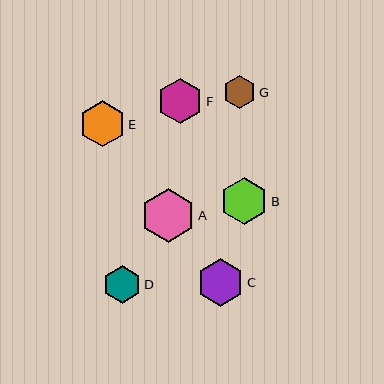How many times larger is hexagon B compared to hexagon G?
Hexagon B is approximately 1.4 times the size of hexagon G.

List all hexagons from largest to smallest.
From largest to smallest: A, C, B, E, F, D, G.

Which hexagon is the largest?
Hexagon A is the largest with a size of approximately 54 pixels.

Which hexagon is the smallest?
Hexagon G is the smallest with a size of approximately 33 pixels.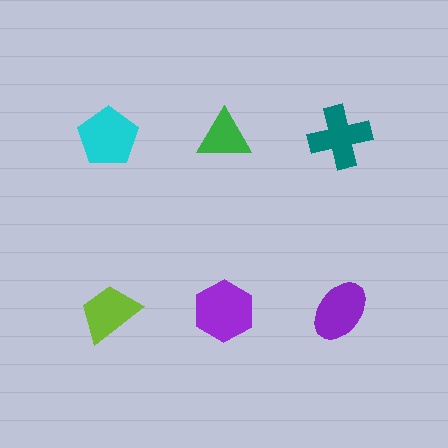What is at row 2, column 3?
A purple ellipse.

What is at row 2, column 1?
A lime trapezoid.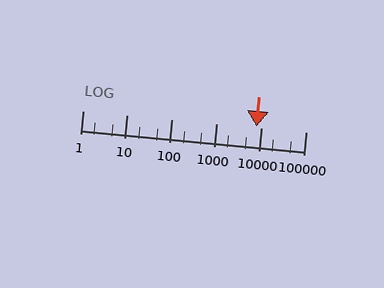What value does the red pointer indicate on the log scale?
The pointer indicates approximately 7800.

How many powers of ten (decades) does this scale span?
The scale spans 5 decades, from 1 to 100000.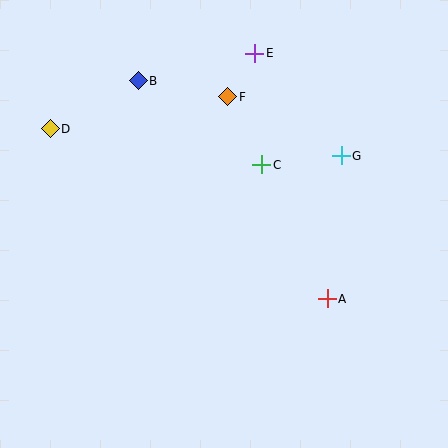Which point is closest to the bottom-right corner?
Point A is closest to the bottom-right corner.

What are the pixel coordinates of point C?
Point C is at (262, 165).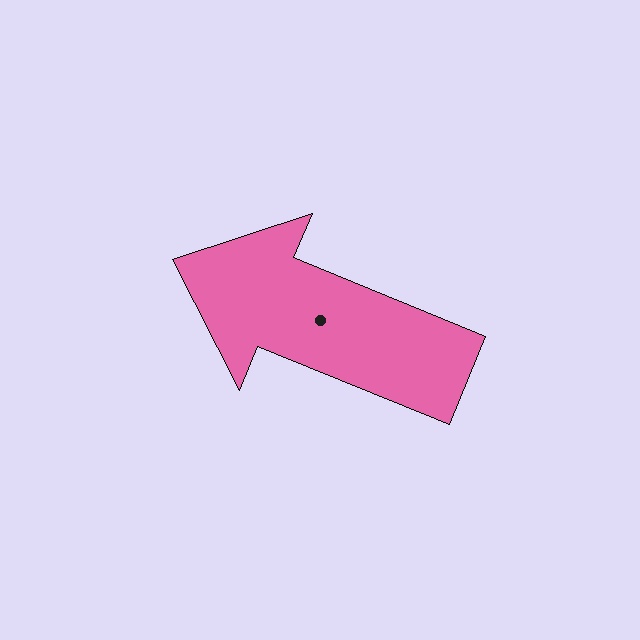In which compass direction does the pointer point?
West.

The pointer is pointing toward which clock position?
Roughly 10 o'clock.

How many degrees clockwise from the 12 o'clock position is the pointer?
Approximately 292 degrees.